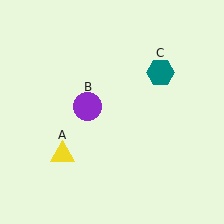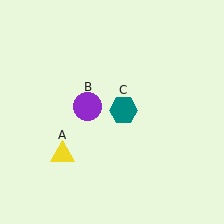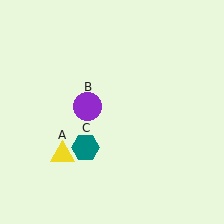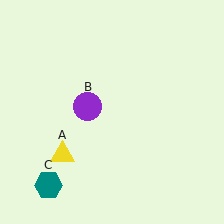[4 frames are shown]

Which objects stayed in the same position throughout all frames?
Yellow triangle (object A) and purple circle (object B) remained stationary.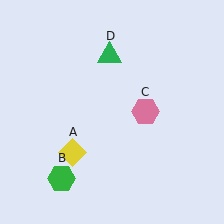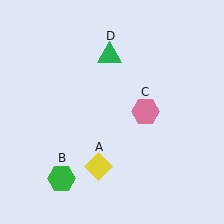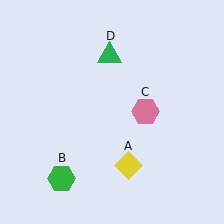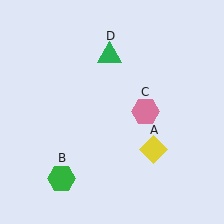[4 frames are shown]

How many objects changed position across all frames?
1 object changed position: yellow diamond (object A).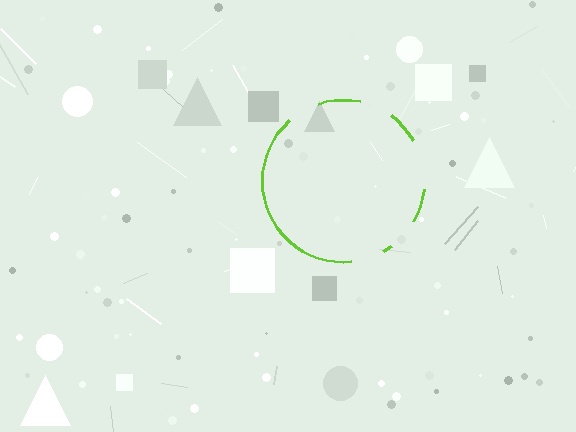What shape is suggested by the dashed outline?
The dashed outline suggests a circle.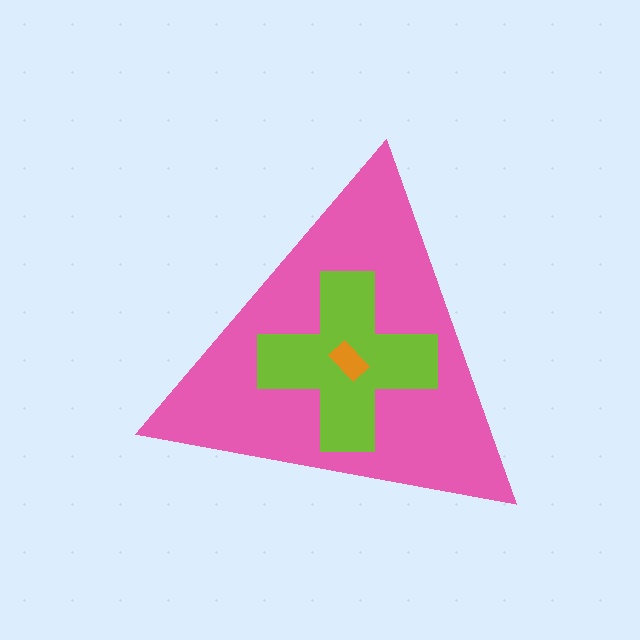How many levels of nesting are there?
3.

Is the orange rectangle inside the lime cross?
Yes.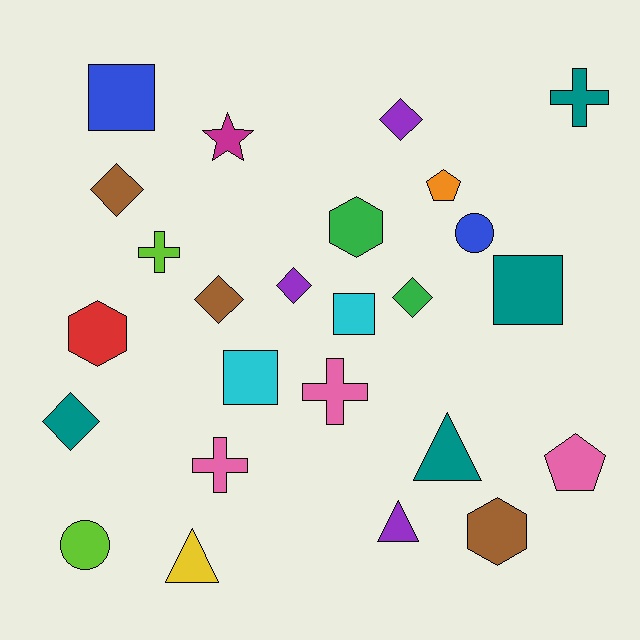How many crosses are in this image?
There are 4 crosses.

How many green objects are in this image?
There are 2 green objects.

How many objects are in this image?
There are 25 objects.